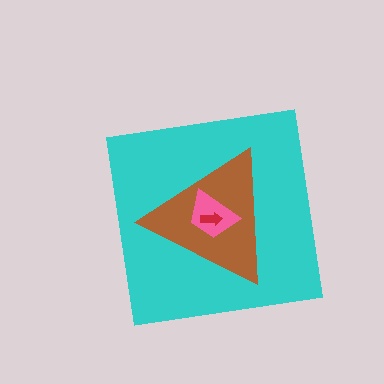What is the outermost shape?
The cyan square.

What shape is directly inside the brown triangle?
The pink trapezoid.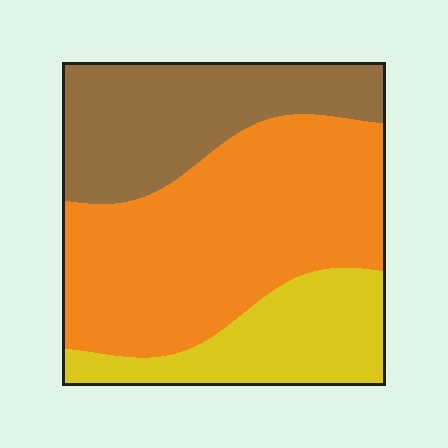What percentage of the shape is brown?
Brown takes up about one quarter (1/4) of the shape.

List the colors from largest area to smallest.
From largest to smallest: orange, brown, yellow.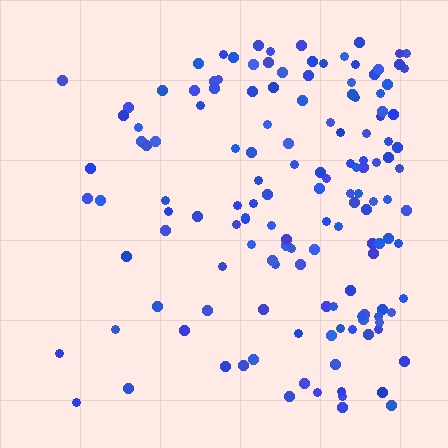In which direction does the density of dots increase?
From left to right, with the right side densest.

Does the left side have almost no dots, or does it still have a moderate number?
Still a moderate number, just noticeably fewer than the right.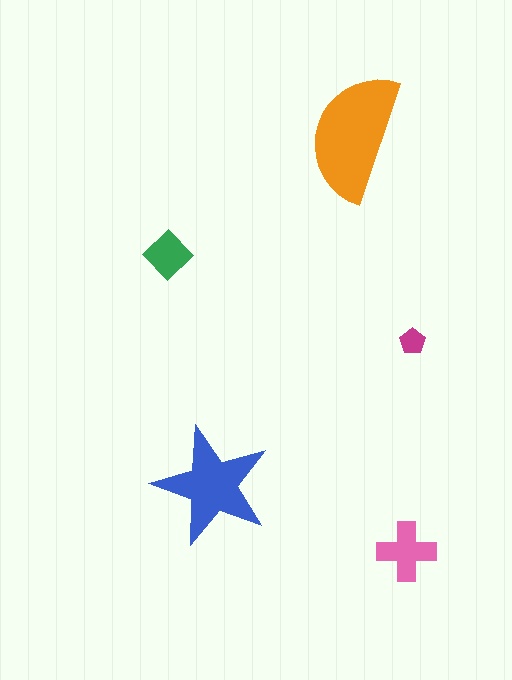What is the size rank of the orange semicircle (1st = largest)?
1st.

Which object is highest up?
The orange semicircle is topmost.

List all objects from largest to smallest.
The orange semicircle, the blue star, the pink cross, the green diamond, the magenta pentagon.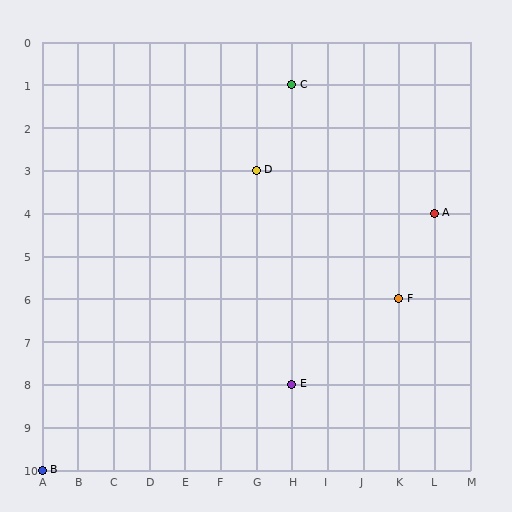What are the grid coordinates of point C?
Point C is at grid coordinates (H, 1).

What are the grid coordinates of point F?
Point F is at grid coordinates (K, 6).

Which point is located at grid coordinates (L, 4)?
Point A is at (L, 4).